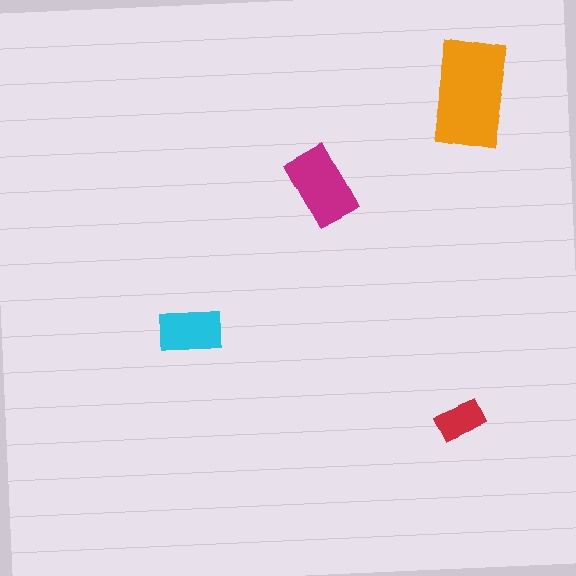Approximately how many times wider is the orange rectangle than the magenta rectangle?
About 1.5 times wider.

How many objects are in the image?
There are 4 objects in the image.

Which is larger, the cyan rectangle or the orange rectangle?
The orange one.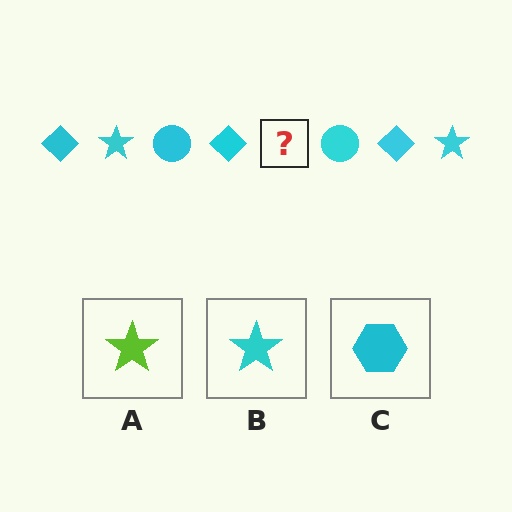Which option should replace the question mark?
Option B.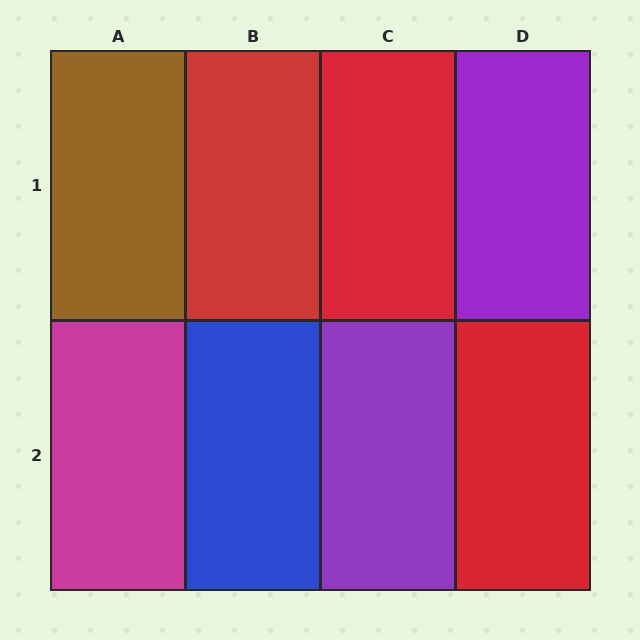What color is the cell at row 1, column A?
Brown.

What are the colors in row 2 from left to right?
Magenta, blue, purple, red.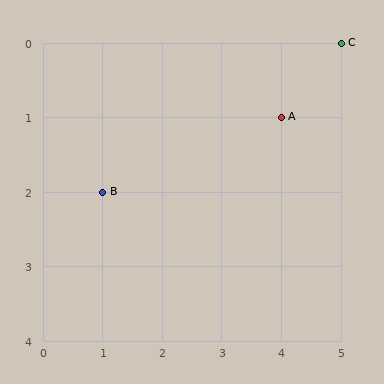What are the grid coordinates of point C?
Point C is at grid coordinates (5, 0).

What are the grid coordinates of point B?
Point B is at grid coordinates (1, 2).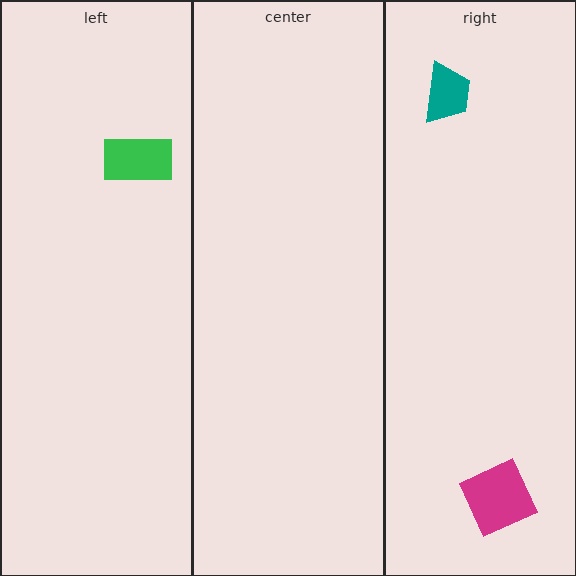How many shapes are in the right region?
2.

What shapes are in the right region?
The teal trapezoid, the magenta square.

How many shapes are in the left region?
1.